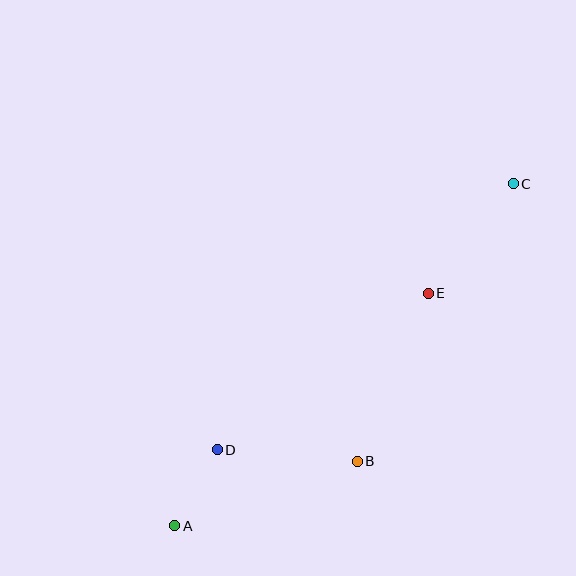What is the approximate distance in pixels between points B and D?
The distance between B and D is approximately 140 pixels.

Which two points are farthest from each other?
Points A and C are farthest from each other.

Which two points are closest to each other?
Points A and D are closest to each other.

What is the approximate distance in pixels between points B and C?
The distance between B and C is approximately 318 pixels.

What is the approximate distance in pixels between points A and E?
The distance between A and E is approximately 344 pixels.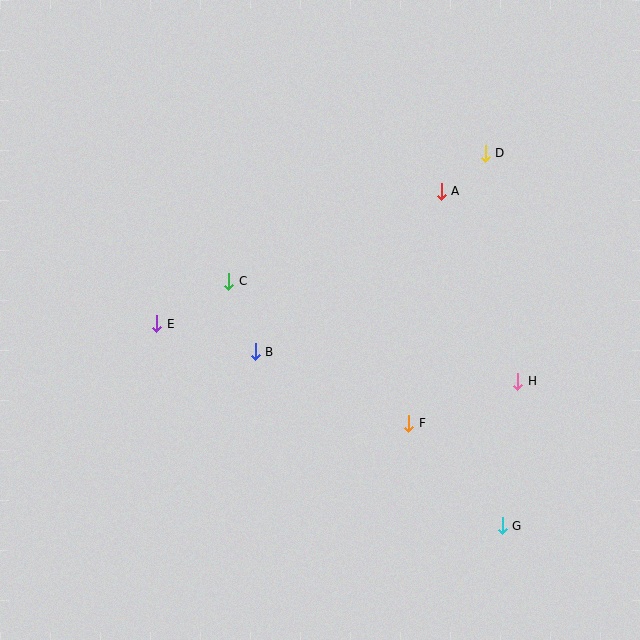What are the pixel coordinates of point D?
Point D is at (485, 153).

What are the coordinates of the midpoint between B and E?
The midpoint between B and E is at (206, 338).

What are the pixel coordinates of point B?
Point B is at (255, 352).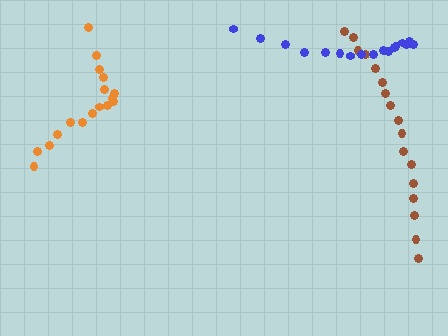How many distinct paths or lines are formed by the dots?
There are 3 distinct paths.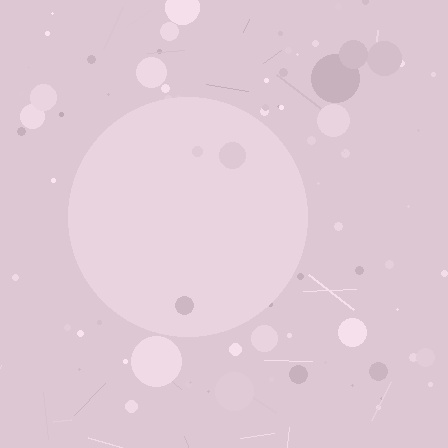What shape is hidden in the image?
A circle is hidden in the image.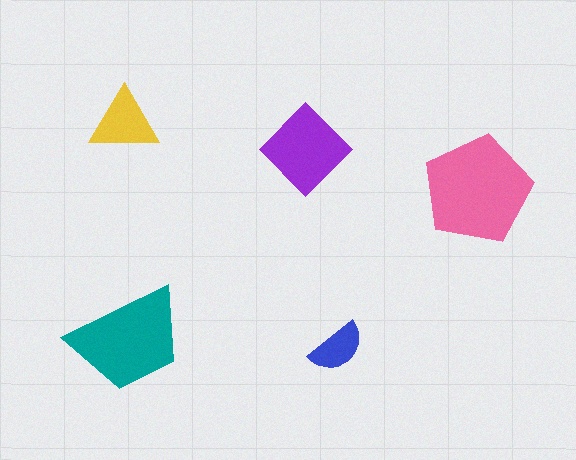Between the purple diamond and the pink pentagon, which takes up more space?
The pink pentagon.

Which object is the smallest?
The blue semicircle.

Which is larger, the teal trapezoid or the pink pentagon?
The pink pentagon.